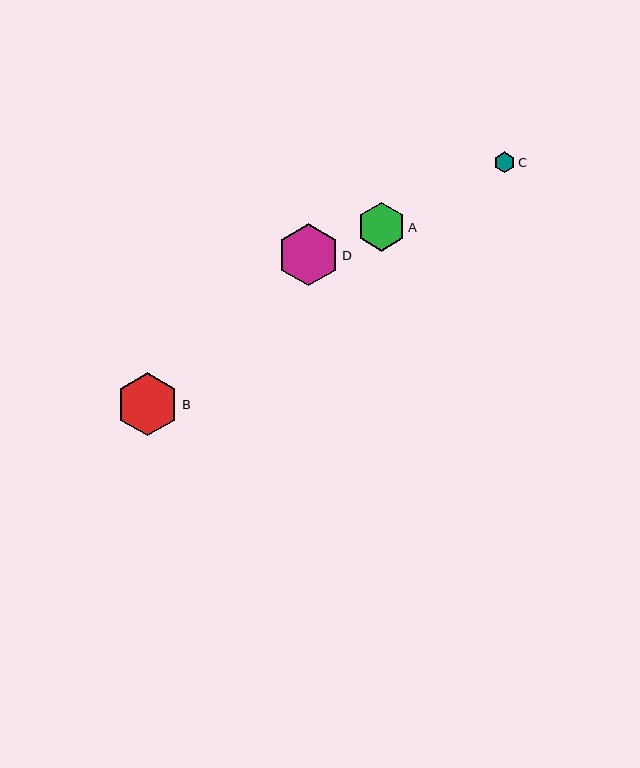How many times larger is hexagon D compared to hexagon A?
Hexagon D is approximately 1.3 times the size of hexagon A.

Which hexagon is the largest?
Hexagon B is the largest with a size of approximately 63 pixels.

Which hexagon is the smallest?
Hexagon C is the smallest with a size of approximately 21 pixels.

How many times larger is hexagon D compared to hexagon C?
Hexagon D is approximately 3.0 times the size of hexagon C.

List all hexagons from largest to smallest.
From largest to smallest: B, D, A, C.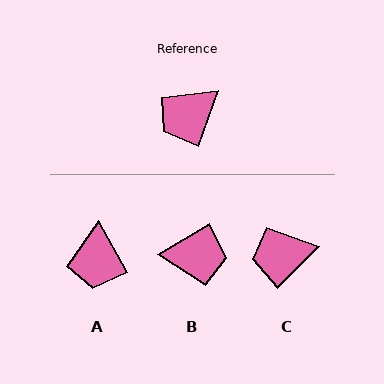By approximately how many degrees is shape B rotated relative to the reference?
Approximately 140 degrees counter-clockwise.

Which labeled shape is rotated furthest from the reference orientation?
B, about 140 degrees away.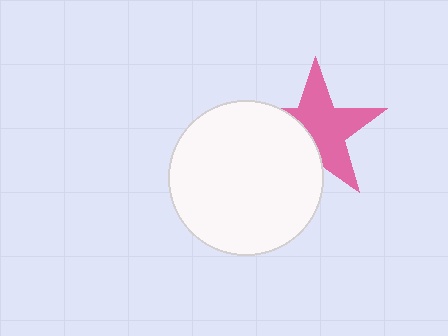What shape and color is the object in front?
The object in front is a white circle.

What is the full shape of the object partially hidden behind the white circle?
The partially hidden object is a pink star.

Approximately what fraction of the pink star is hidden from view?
Roughly 37% of the pink star is hidden behind the white circle.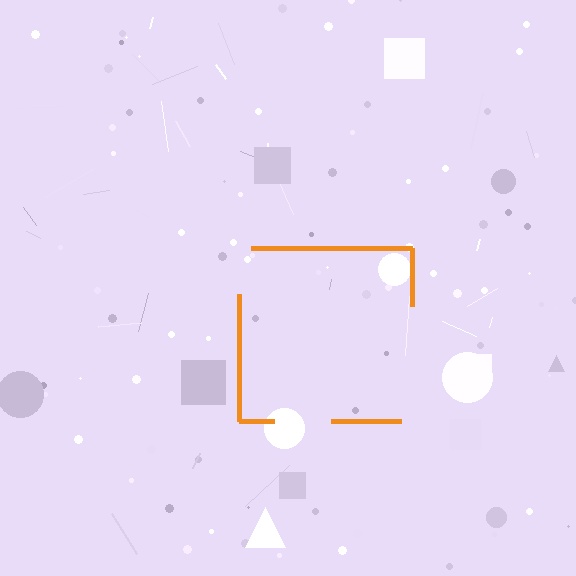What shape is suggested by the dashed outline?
The dashed outline suggests a square.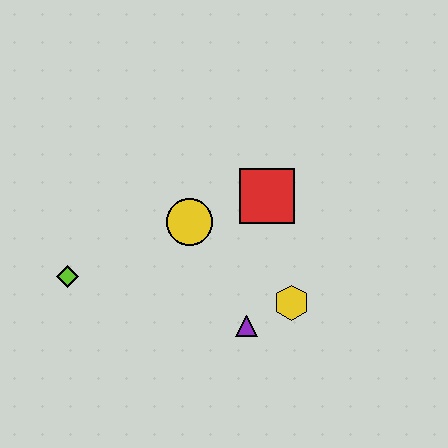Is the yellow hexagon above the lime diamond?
No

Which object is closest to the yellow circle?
The red square is closest to the yellow circle.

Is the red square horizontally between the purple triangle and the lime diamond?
No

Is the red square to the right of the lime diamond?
Yes